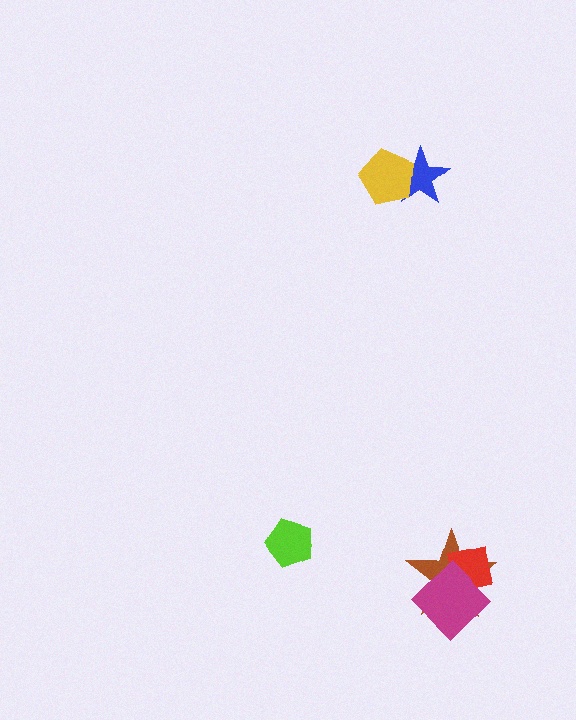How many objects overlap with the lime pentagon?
0 objects overlap with the lime pentagon.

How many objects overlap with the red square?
2 objects overlap with the red square.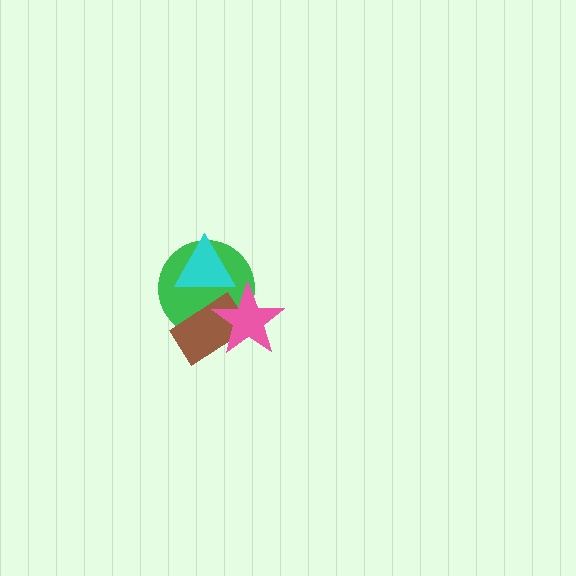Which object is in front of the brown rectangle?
The pink star is in front of the brown rectangle.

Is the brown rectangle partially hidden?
Yes, it is partially covered by another shape.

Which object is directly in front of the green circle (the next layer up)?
The cyan triangle is directly in front of the green circle.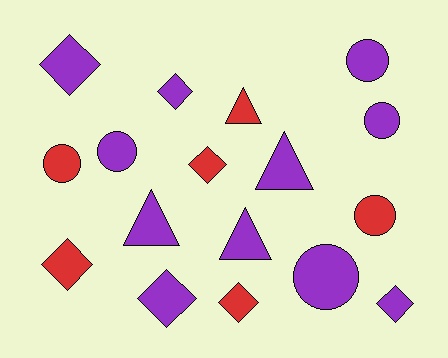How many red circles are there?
There are 2 red circles.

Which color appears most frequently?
Purple, with 11 objects.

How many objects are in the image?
There are 17 objects.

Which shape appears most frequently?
Diamond, with 7 objects.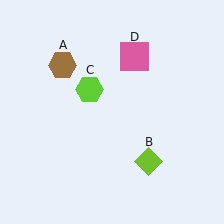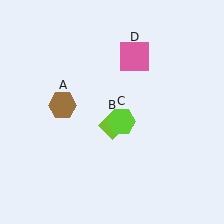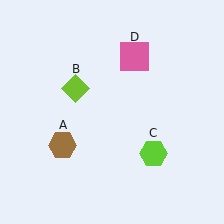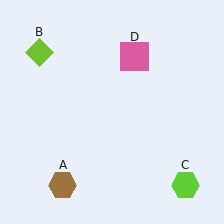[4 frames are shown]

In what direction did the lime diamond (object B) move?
The lime diamond (object B) moved up and to the left.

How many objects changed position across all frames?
3 objects changed position: brown hexagon (object A), lime diamond (object B), lime hexagon (object C).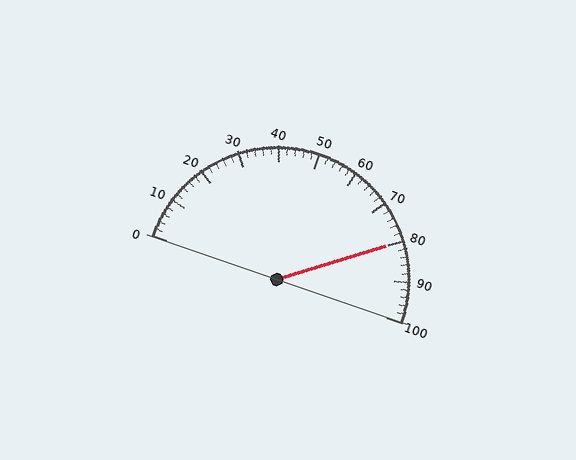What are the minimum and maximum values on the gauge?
The gauge ranges from 0 to 100.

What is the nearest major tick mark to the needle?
The nearest major tick mark is 80.